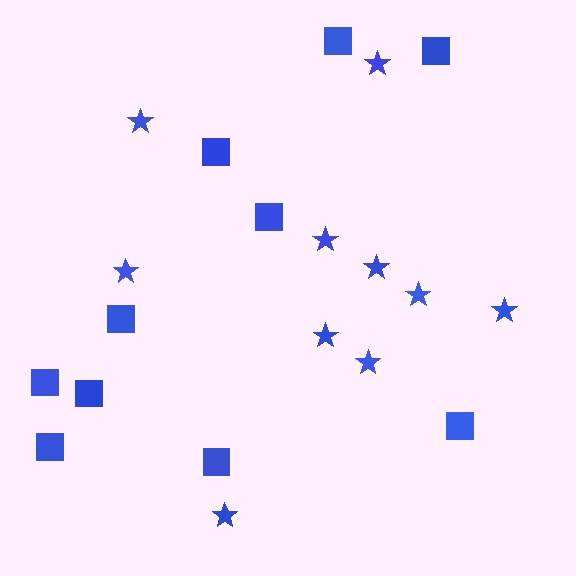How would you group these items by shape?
There are 2 groups: one group of stars (10) and one group of squares (10).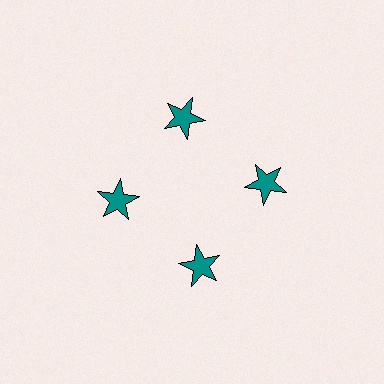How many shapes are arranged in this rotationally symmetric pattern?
There are 4 shapes, arranged in 4 groups of 1.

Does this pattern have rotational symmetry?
Yes, this pattern has 4-fold rotational symmetry. It looks the same after rotating 90 degrees around the center.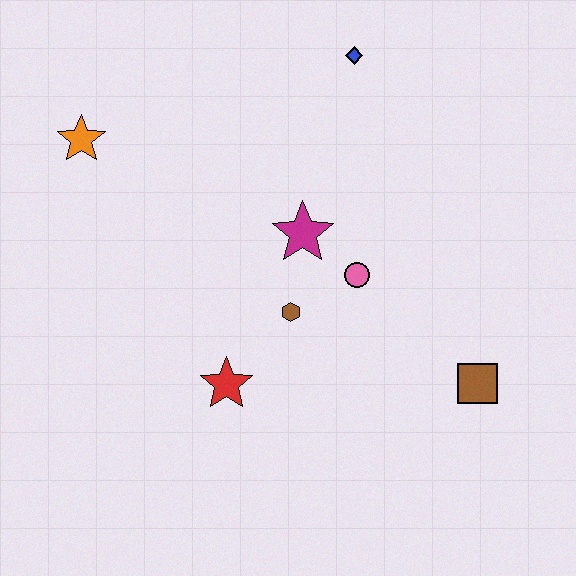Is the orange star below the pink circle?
No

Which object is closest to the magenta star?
The pink circle is closest to the magenta star.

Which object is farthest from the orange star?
The brown square is farthest from the orange star.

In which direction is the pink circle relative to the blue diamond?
The pink circle is below the blue diamond.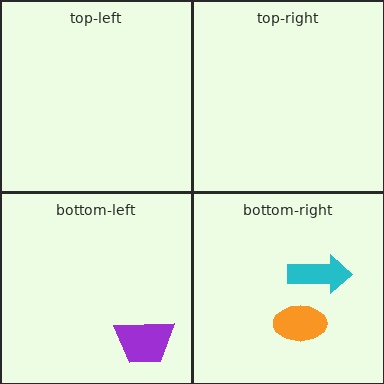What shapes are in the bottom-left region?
The purple trapezoid.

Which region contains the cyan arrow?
The bottom-right region.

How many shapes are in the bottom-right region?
2.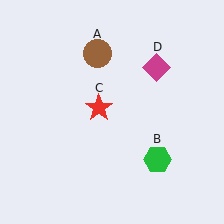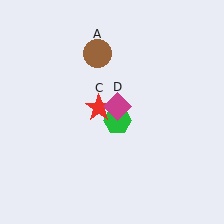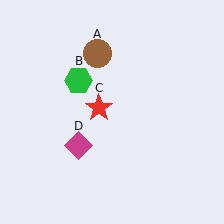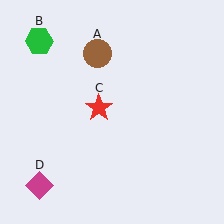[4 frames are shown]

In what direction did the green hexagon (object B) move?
The green hexagon (object B) moved up and to the left.